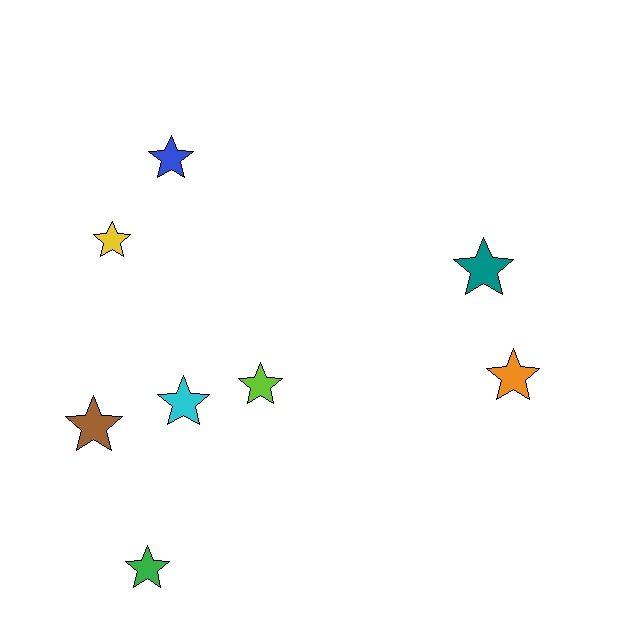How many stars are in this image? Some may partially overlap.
There are 8 stars.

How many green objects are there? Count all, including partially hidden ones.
There is 1 green object.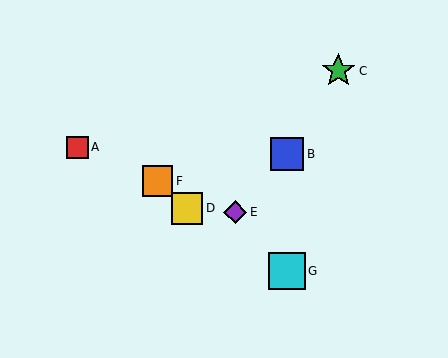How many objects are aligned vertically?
2 objects (B, G) are aligned vertically.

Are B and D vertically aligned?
No, B is at x≈287 and D is at x≈187.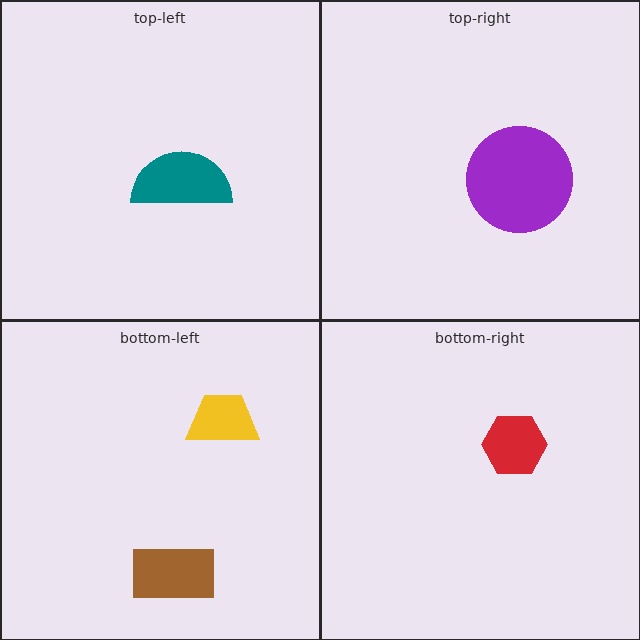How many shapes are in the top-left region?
1.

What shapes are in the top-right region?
The purple circle.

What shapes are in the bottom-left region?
The brown rectangle, the yellow trapezoid.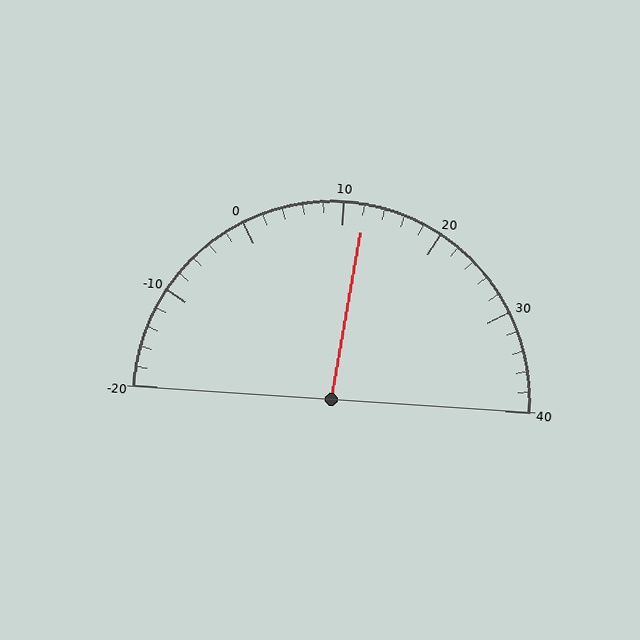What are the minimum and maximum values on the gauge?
The gauge ranges from -20 to 40.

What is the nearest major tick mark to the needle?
The nearest major tick mark is 10.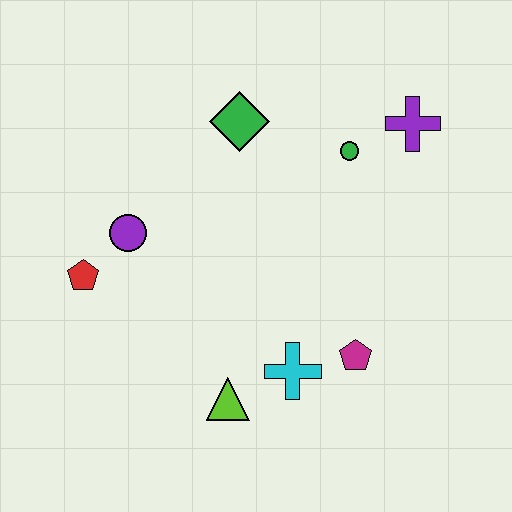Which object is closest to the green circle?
The purple cross is closest to the green circle.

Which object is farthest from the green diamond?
The lime triangle is farthest from the green diamond.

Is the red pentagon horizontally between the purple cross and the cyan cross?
No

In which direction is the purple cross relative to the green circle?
The purple cross is to the right of the green circle.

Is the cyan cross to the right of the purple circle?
Yes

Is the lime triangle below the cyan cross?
Yes